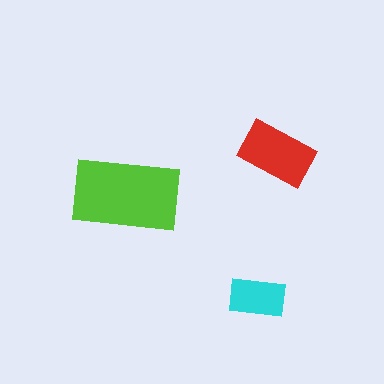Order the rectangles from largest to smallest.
the lime one, the red one, the cyan one.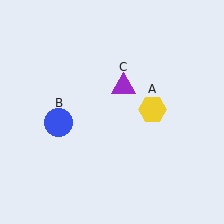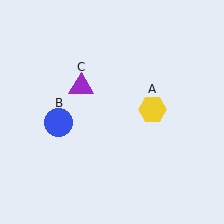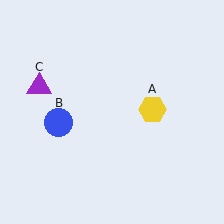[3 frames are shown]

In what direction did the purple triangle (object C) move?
The purple triangle (object C) moved left.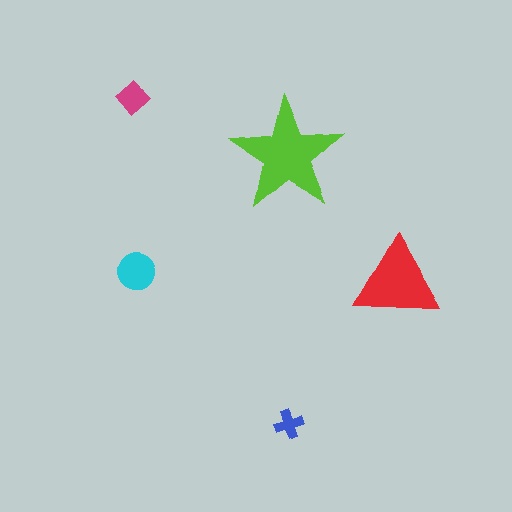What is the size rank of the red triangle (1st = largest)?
2nd.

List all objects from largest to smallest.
The lime star, the red triangle, the cyan circle, the magenta diamond, the blue cross.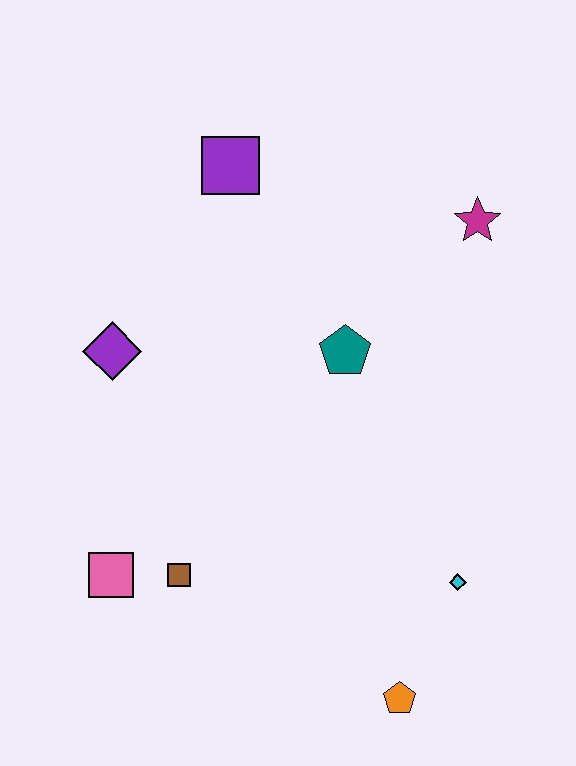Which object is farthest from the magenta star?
The pink square is farthest from the magenta star.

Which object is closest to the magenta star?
The teal pentagon is closest to the magenta star.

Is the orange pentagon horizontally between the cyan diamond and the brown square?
Yes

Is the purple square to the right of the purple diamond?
Yes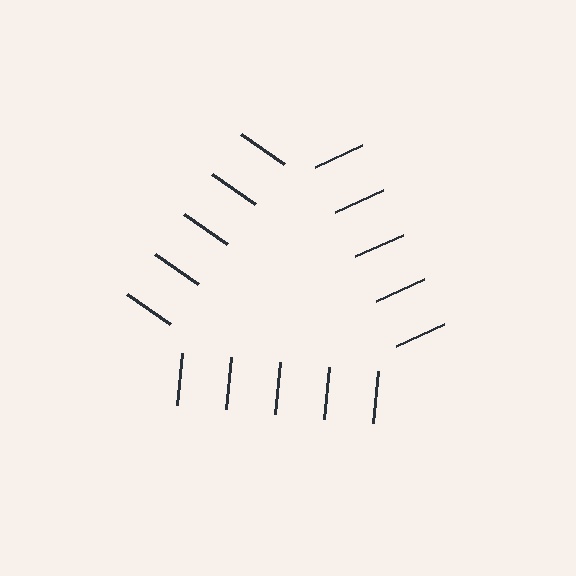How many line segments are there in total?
15 — 5 along each of the 3 edges.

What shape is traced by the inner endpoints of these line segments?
An illusory triangle — the line segments terminate on its edges but no continuous stroke is drawn.